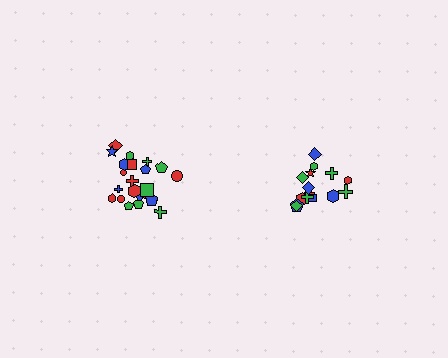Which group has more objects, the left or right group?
The left group.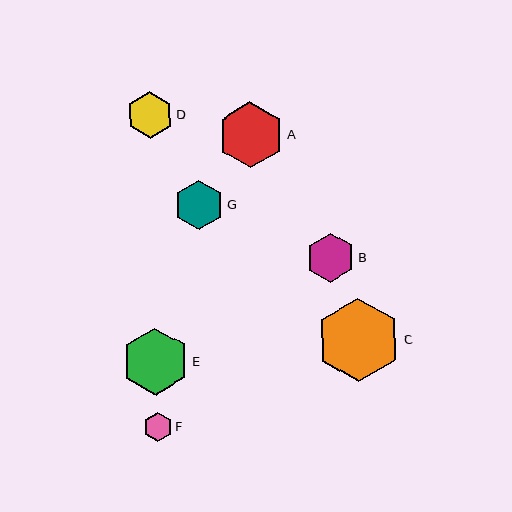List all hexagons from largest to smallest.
From largest to smallest: C, E, A, G, B, D, F.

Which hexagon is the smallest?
Hexagon F is the smallest with a size of approximately 29 pixels.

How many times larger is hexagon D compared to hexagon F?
Hexagon D is approximately 1.6 times the size of hexagon F.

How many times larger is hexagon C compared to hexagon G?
Hexagon C is approximately 1.7 times the size of hexagon G.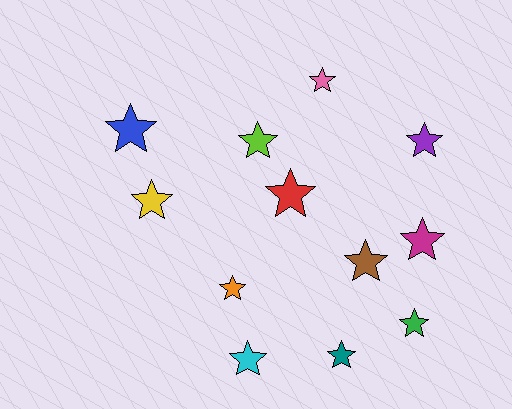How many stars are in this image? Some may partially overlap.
There are 12 stars.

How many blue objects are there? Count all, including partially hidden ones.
There is 1 blue object.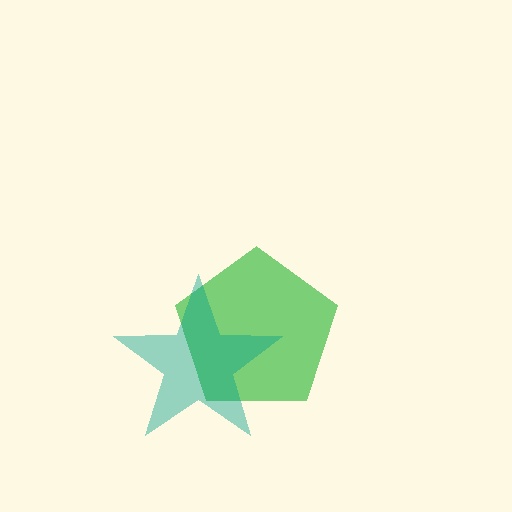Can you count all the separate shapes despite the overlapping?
Yes, there are 2 separate shapes.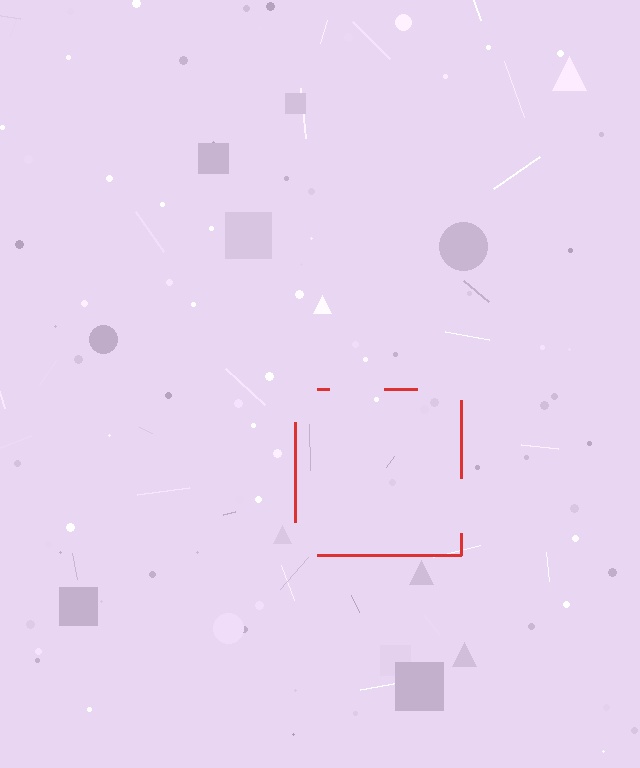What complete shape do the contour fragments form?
The contour fragments form a square.